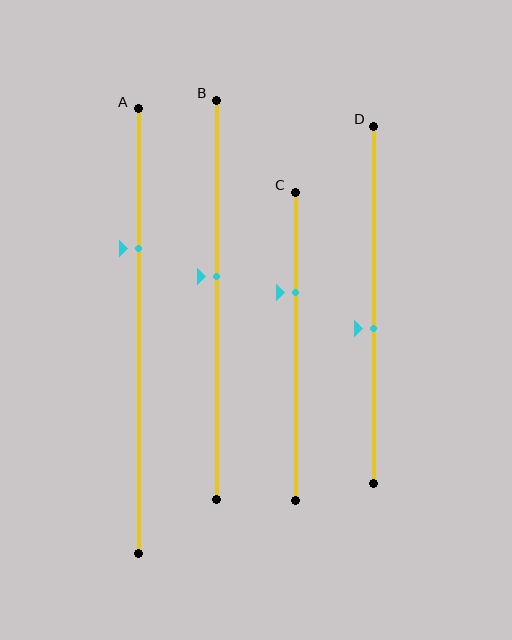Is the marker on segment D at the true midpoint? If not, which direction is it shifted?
No, the marker on segment D is shifted downward by about 7% of the segment length.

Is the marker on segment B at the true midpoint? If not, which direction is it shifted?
No, the marker on segment B is shifted upward by about 6% of the segment length.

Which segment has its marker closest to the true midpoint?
Segment B has its marker closest to the true midpoint.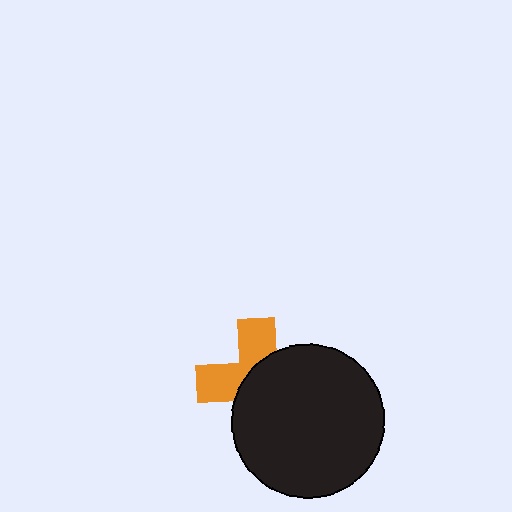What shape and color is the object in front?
The object in front is a black circle.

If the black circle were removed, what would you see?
You would see the complete orange cross.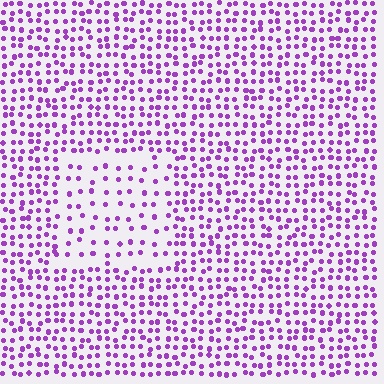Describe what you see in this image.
The image contains small purple elements arranged at two different densities. A rectangle-shaped region is visible where the elements are less densely packed than the surrounding area.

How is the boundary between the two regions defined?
The boundary is defined by a change in element density (approximately 2.1x ratio). All elements are the same color, size, and shape.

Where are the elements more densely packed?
The elements are more densely packed outside the rectangle boundary.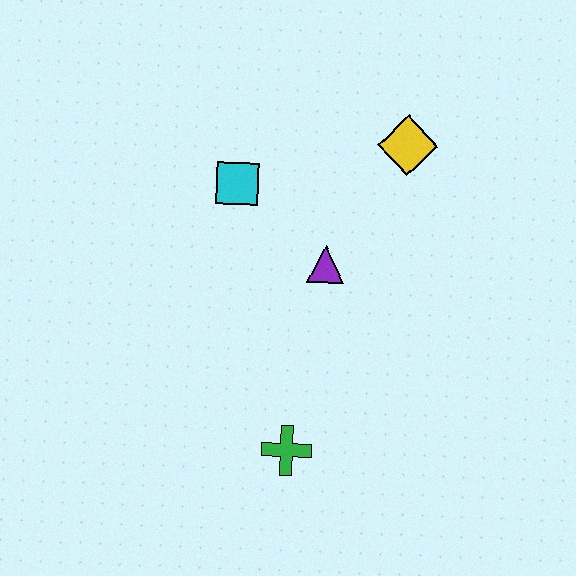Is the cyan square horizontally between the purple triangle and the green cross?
No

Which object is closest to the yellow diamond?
The purple triangle is closest to the yellow diamond.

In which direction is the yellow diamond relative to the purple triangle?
The yellow diamond is above the purple triangle.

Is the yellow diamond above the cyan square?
Yes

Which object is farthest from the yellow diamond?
The green cross is farthest from the yellow diamond.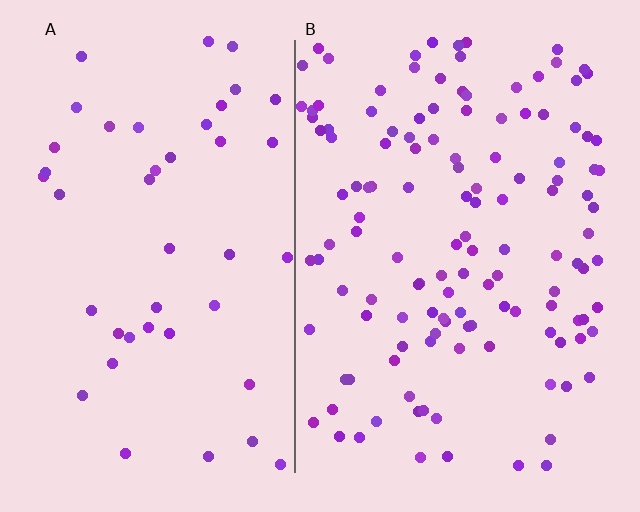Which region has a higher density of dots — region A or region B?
B (the right).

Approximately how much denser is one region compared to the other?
Approximately 3.0× — region B over region A.